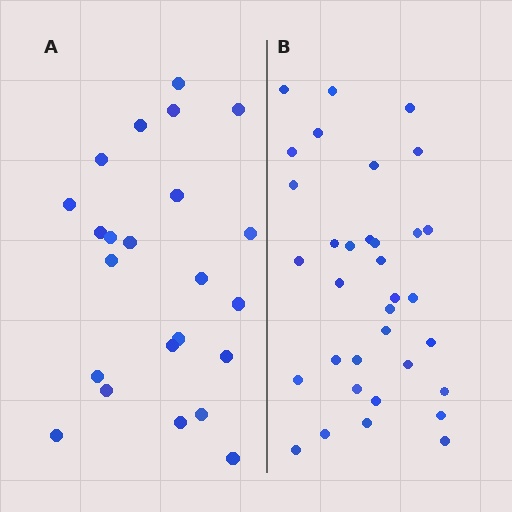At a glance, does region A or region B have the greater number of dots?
Region B (the right region) has more dots.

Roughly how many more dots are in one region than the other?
Region B has roughly 12 or so more dots than region A.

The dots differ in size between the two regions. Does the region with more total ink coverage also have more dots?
No. Region A has more total ink coverage because its dots are larger, but region B actually contains more individual dots. Total area can be misleading — the number of items is what matters here.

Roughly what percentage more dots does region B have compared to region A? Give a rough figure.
About 50% more.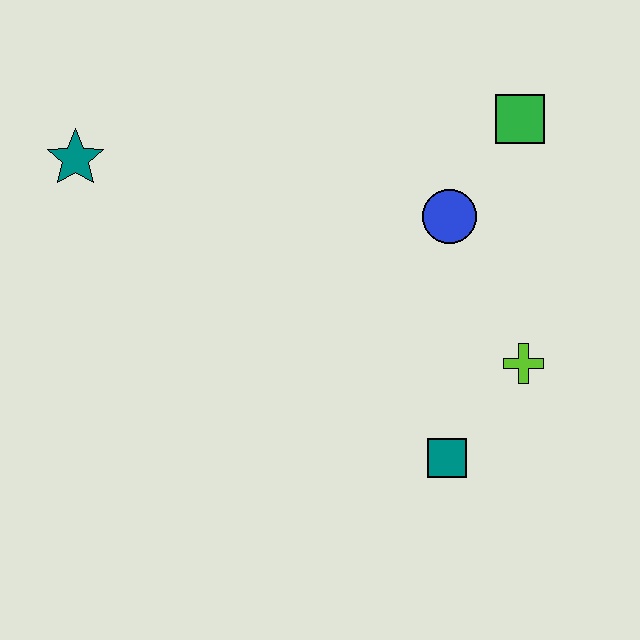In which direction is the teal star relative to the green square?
The teal star is to the left of the green square.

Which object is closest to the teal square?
The lime cross is closest to the teal square.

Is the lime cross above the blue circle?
No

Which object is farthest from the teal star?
The lime cross is farthest from the teal star.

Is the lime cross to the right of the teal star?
Yes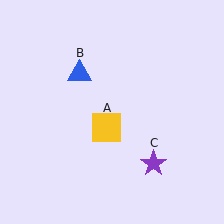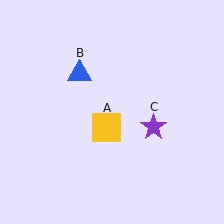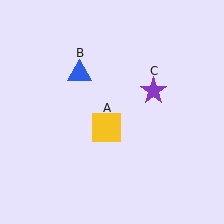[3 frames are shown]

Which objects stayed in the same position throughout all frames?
Yellow square (object A) and blue triangle (object B) remained stationary.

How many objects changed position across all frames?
1 object changed position: purple star (object C).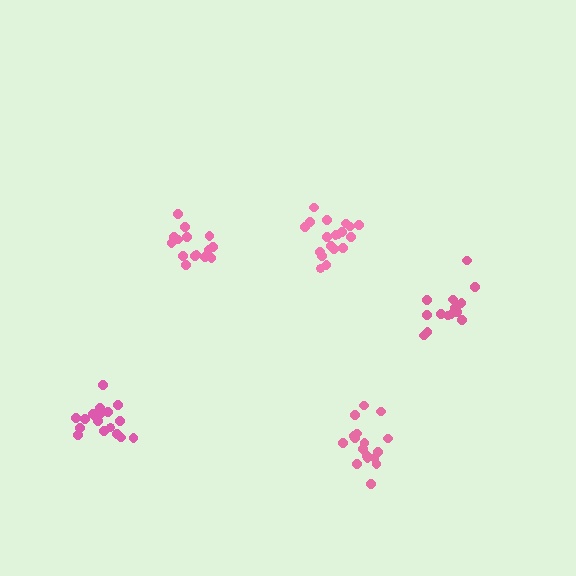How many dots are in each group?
Group 1: 19 dots, Group 2: 15 dots, Group 3: 18 dots, Group 4: 17 dots, Group 5: 15 dots (84 total).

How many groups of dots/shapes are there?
There are 5 groups.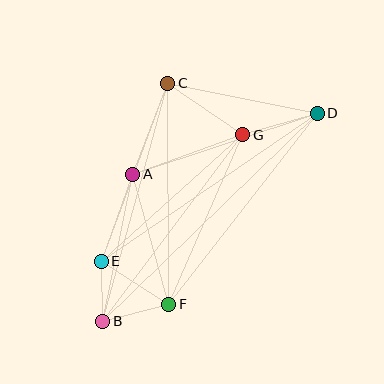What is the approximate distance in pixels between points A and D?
The distance between A and D is approximately 195 pixels.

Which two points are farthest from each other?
Points B and D are farthest from each other.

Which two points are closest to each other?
Points B and E are closest to each other.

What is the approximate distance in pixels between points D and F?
The distance between D and F is approximately 242 pixels.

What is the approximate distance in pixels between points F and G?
The distance between F and G is approximately 185 pixels.